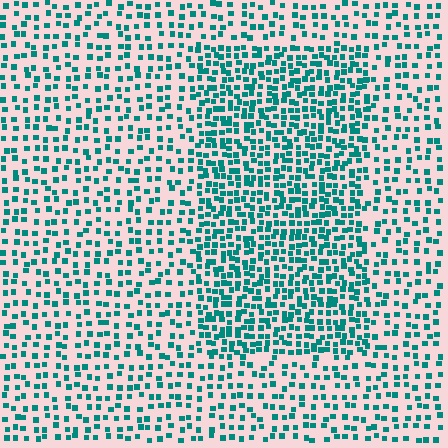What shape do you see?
I see a rectangle.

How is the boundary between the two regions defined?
The boundary is defined by a change in element density (approximately 1.9x ratio). All elements are the same color, size, and shape.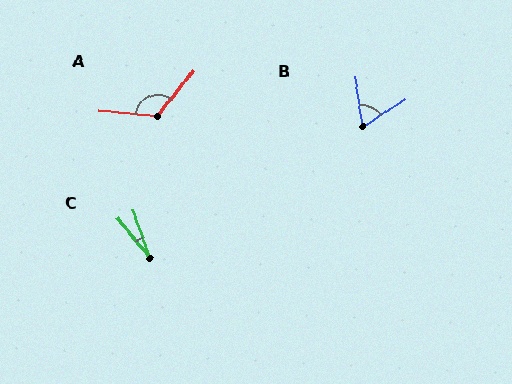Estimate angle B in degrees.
Approximately 66 degrees.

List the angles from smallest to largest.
C (20°), B (66°), A (123°).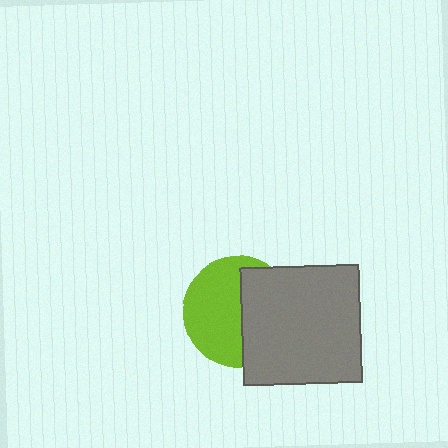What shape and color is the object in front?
The object in front is a gray square.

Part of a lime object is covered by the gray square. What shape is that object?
It is a circle.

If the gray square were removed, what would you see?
You would see the complete lime circle.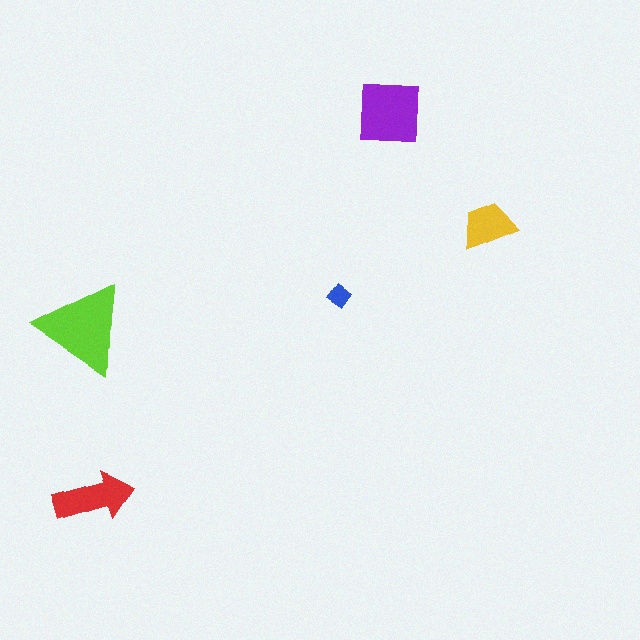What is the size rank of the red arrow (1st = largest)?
3rd.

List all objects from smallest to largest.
The blue diamond, the yellow trapezoid, the red arrow, the purple square, the lime triangle.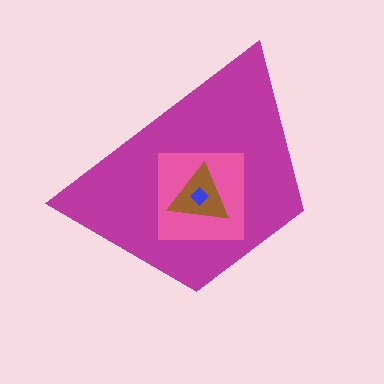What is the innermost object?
The blue diamond.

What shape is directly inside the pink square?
The brown triangle.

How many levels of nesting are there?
4.